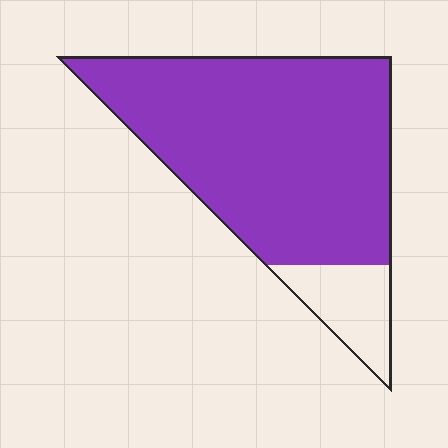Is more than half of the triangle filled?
Yes.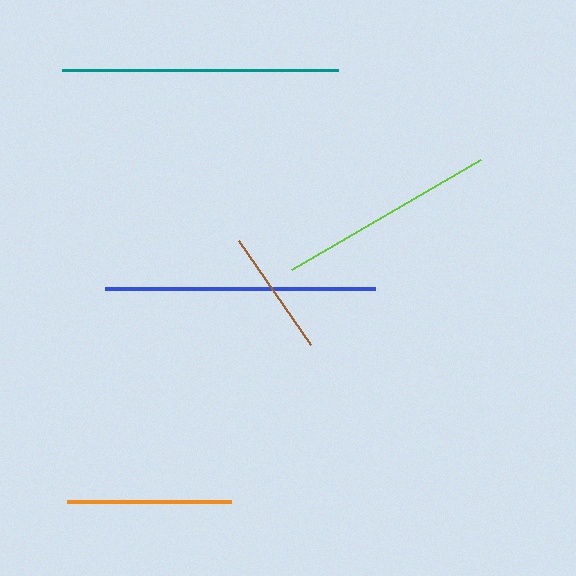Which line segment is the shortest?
The brown line is the shortest at approximately 126 pixels.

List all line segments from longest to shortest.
From longest to shortest: teal, blue, lime, orange, brown.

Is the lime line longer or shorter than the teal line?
The teal line is longer than the lime line.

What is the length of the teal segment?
The teal segment is approximately 276 pixels long.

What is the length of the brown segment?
The brown segment is approximately 126 pixels long.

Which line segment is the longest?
The teal line is the longest at approximately 276 pixels.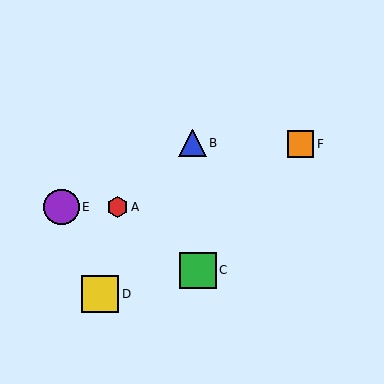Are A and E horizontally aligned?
Yes, both are at y≈207.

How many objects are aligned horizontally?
2 objects (A, E) are aligned horizontally.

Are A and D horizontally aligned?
No, A is at y≈207 and D is at y≈294.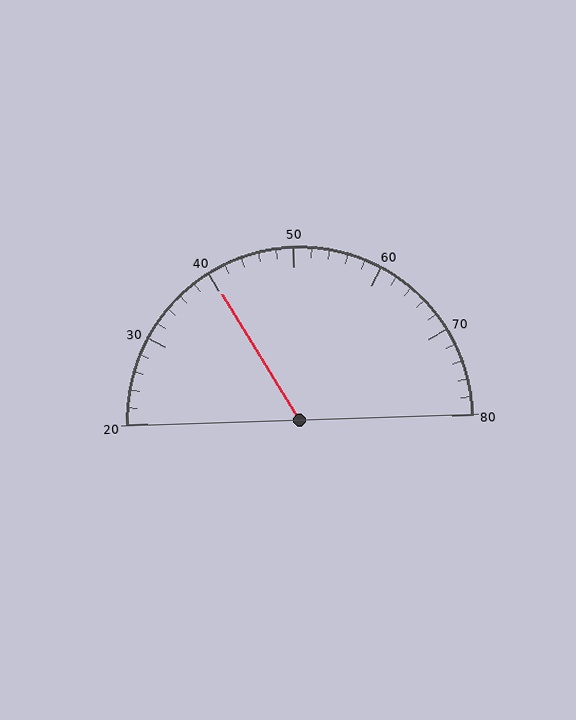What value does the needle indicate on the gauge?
The needle indicates approximately 40.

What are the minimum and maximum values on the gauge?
The gauge ranges from 20 to 80.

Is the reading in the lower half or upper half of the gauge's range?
The reading is in the lower half of the range (20 to 80).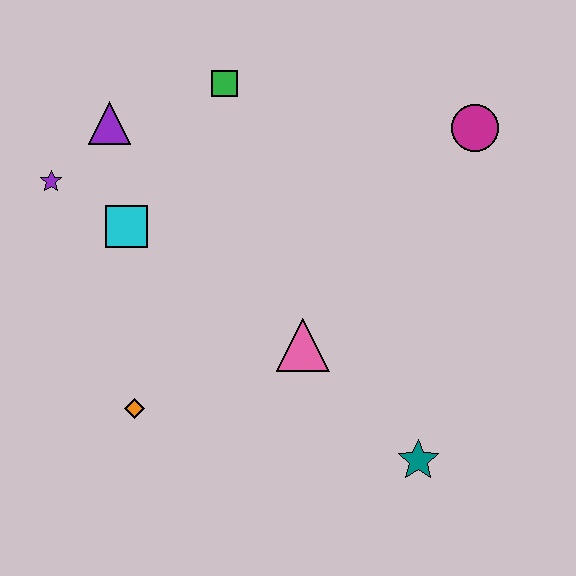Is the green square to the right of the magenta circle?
No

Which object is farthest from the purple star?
The teal star is farthest from the purple star.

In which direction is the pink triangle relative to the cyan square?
The pink triangle is to the right of the cyan square.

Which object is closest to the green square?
The purple triangle is closest to the green square.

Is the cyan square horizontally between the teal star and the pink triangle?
No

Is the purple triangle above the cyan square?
Yes